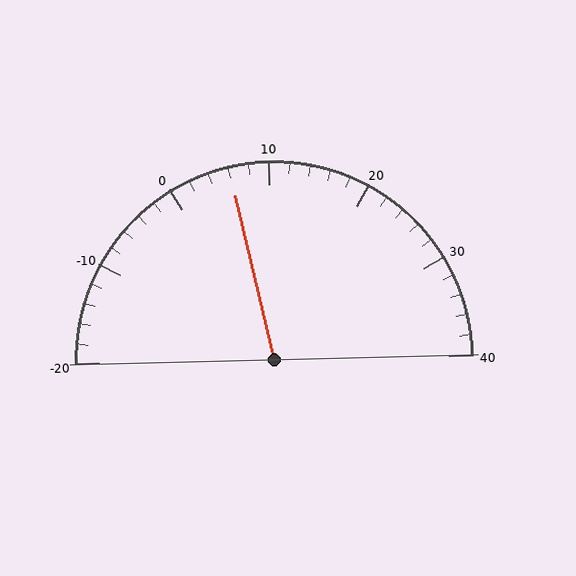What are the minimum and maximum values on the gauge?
The gauge ranges from -20 to 40.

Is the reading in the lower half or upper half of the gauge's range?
The reading is in the lower half of the range (-20 to 40).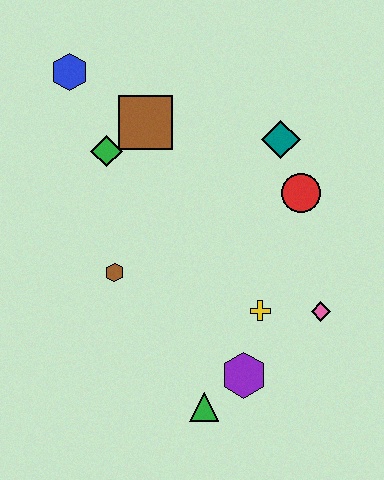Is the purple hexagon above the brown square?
No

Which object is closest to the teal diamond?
The red circle is closest to the teal diamond.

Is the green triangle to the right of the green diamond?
Yes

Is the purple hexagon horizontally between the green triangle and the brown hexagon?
No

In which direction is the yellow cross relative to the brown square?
The yellow cross is below the brown square.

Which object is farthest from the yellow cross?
The blue hexagon is farthest from the yellow cross.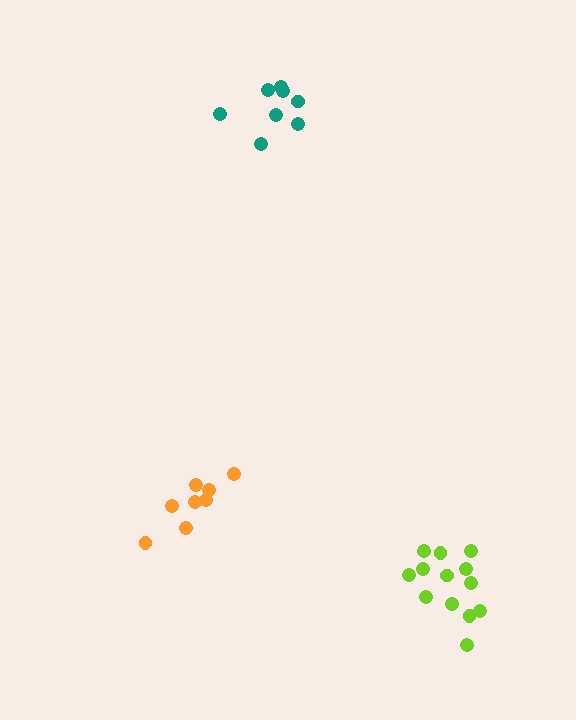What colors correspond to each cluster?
The clusters are colored: lime, teal, orange.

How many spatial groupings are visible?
There are 3 spatial groupings.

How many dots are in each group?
Group 1: 13 dots, Group 2: 8 dots, Group 3: 8 dots (29 total).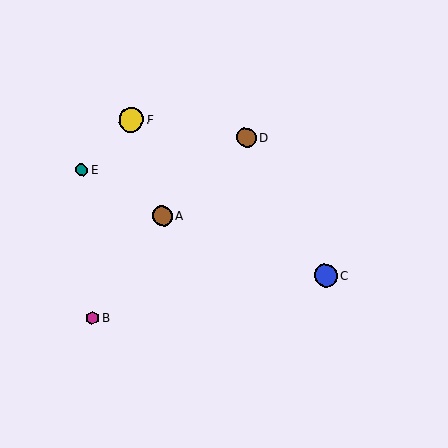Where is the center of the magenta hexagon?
The center of the magenta hexagon is at (92, 318).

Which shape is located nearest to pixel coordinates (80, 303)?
The magenta hexagon (labeled B) at (92, 318) is nearest to that location.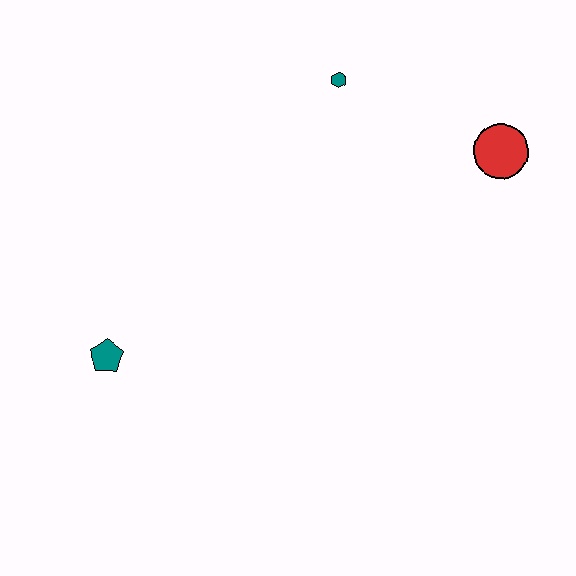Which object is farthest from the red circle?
The teal pentagon is farthest from the red circle.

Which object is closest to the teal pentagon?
The teal hexagon is closest to the teal pentagon.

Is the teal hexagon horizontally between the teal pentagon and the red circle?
Yes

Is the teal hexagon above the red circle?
Yes